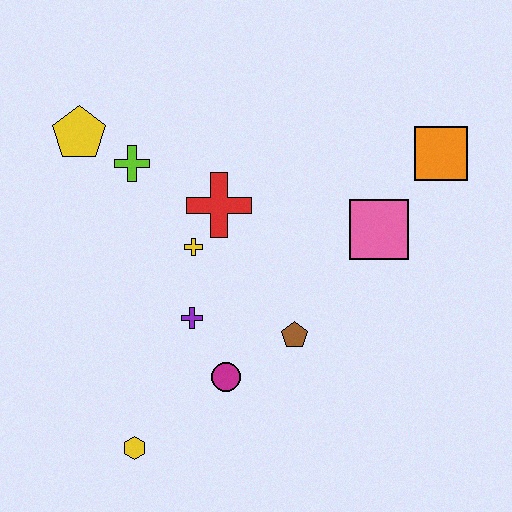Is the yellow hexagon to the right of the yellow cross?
No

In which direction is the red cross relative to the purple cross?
The red cross is above the purple cross.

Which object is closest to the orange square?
The pink square is closest to the orange square.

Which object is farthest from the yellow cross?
The orange square is farthest from the yellow cross.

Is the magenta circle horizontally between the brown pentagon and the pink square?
No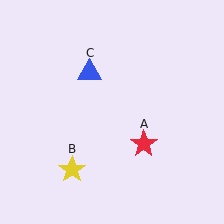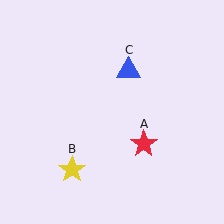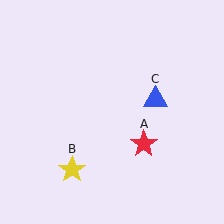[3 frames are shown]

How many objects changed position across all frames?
1 object changed position: blue triangle (object C).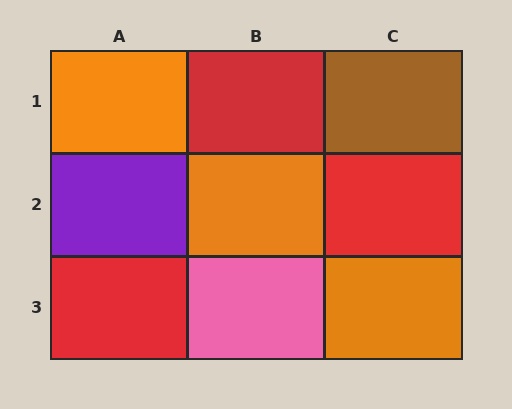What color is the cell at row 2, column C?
Red.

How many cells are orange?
3 cells are orange.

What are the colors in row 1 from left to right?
Orange, red, brown.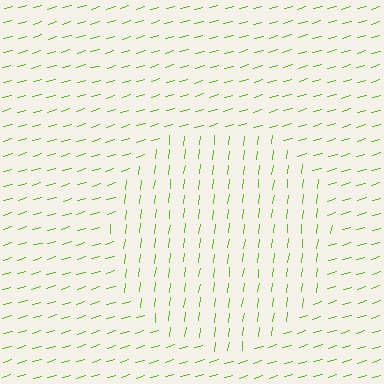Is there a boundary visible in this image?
Yes, there is a texture boundary formed by a change in line orientation.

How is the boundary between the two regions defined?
The boundary is defined purely by a change in line orientation (approximately 67 degrees difference). All lines are the same color and thickness.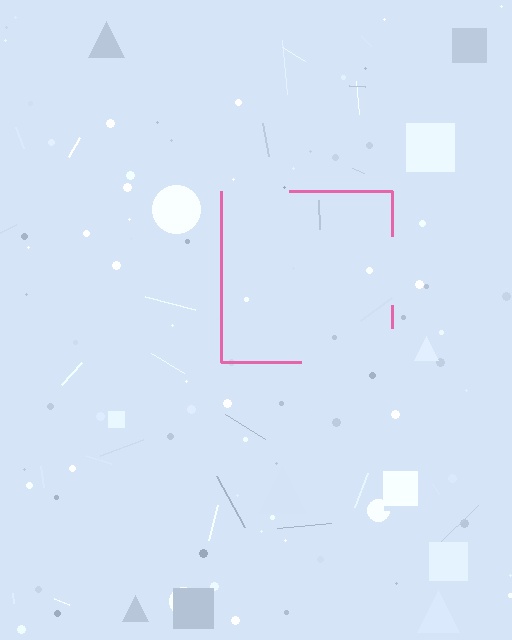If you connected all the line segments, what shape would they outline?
They would outline a square.